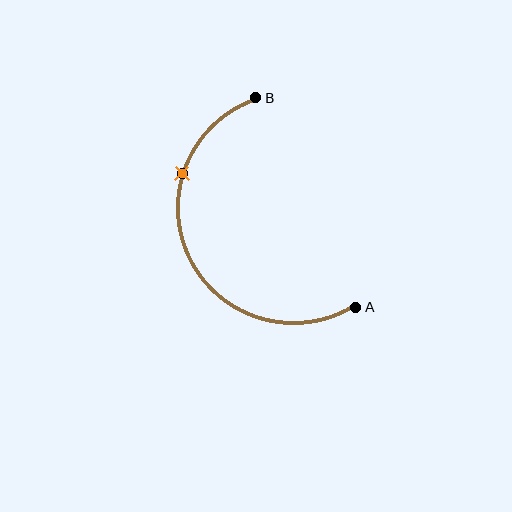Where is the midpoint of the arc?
The arc midpoint is the point on the curve farthest from the straight line joining A and B. It sits to the left of that line.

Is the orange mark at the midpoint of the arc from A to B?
No. The orange mark lies on the arc but is closer to endpoint B. The arc midpoint would be at the point on the curve equidistant along the arc from both A and B.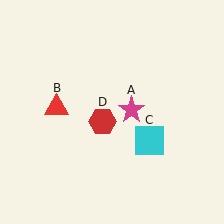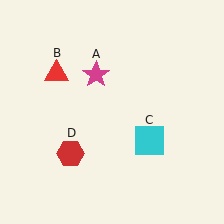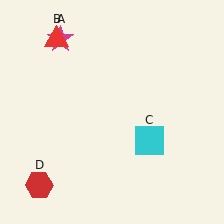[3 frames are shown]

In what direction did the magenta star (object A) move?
The magenta star (object A) moved up and to the left.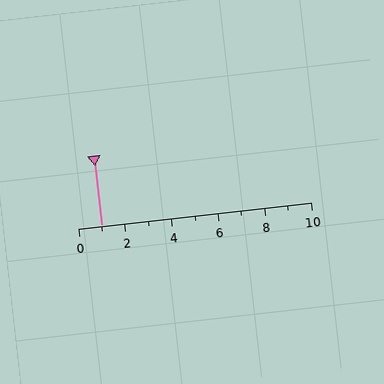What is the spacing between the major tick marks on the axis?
The major ticks are spaced 2 apart.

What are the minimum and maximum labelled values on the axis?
The axis runs from 0 to 10.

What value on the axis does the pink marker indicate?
The marker indicates approximately 1.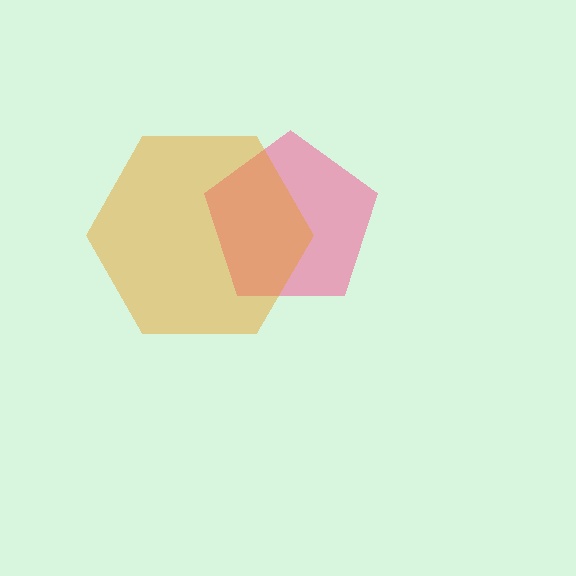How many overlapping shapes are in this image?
There are 2 overlapping shapes in the image.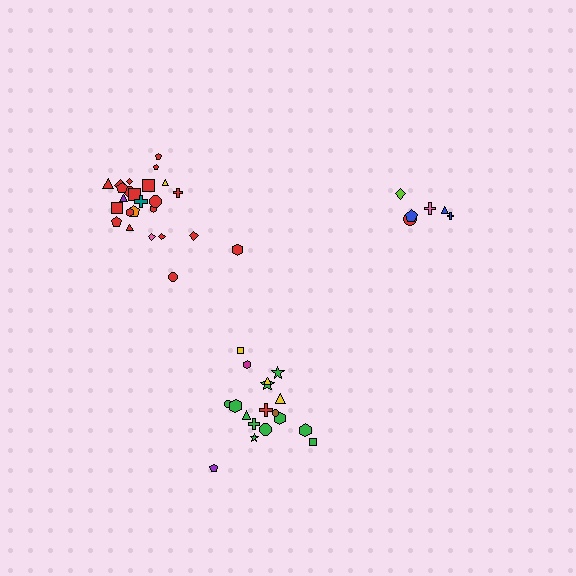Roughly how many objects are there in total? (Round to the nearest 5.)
Roughly 50 objects in total.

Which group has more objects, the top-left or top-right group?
The top-left group.